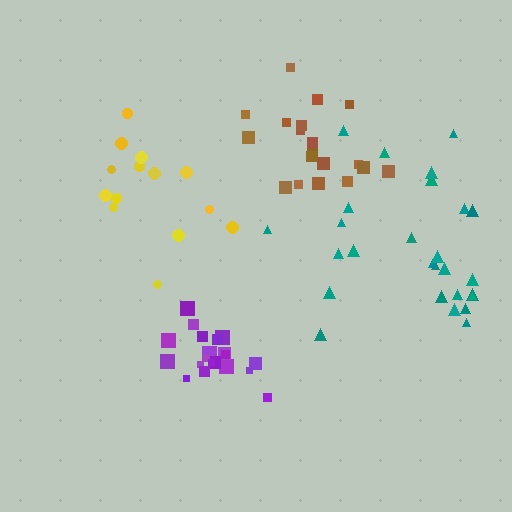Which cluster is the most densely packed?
Purple.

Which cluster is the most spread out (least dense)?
Yellow.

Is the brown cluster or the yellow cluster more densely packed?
Brown.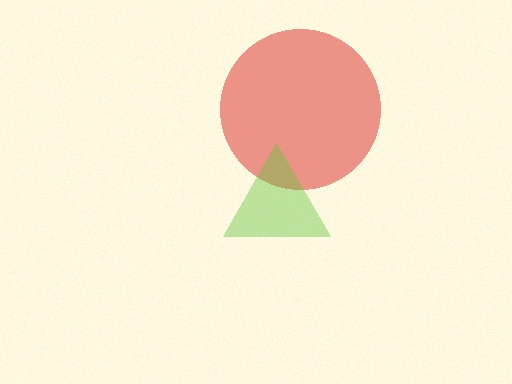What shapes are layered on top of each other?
The layered shapes are: a red circle, a lime triangle.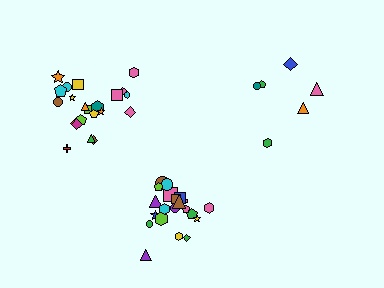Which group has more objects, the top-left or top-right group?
The top-left group.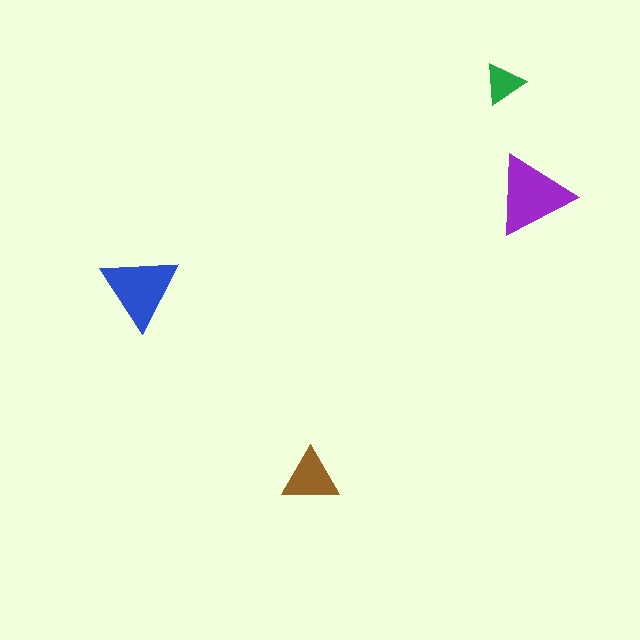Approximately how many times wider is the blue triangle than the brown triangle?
About 1.5 times wider.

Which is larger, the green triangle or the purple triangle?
The purple one.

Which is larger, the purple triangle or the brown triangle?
The purple one.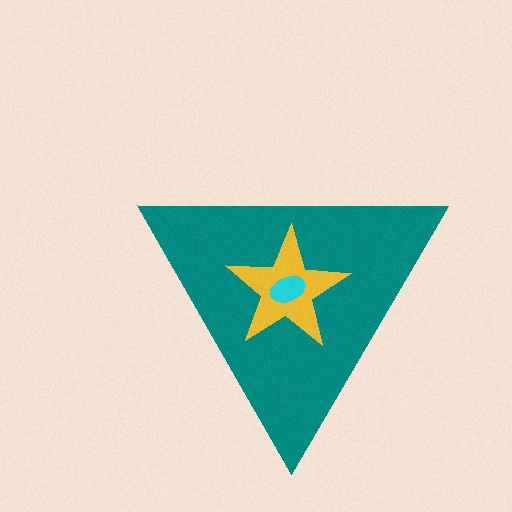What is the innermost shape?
The cyan ellipse.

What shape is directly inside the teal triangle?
The yellow star.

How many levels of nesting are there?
3.